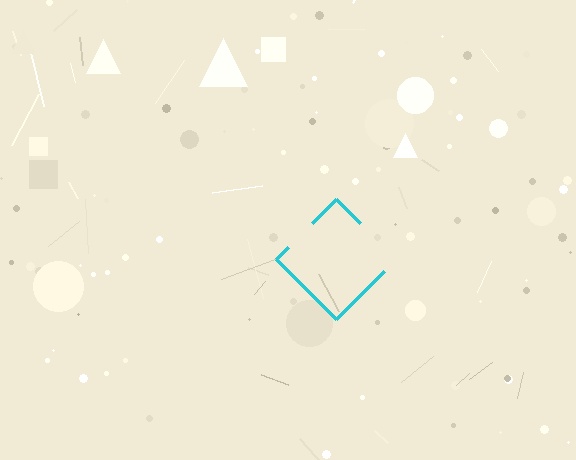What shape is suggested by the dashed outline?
The dashed outline suggests a diamond.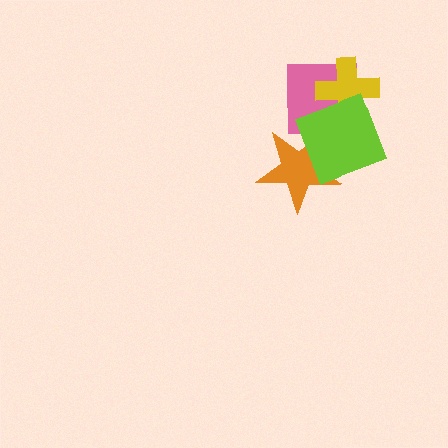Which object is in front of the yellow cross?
The lime diamond is in front of the yellow cross.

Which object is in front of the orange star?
The lime diamond is in front of the orange star.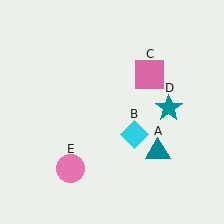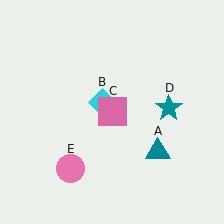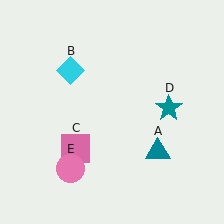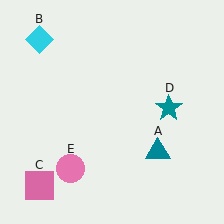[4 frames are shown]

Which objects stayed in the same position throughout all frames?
Teal triangle (object A) and teal star (object D) and pink circle (object E) remained stationary.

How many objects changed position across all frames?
2 objects changed position: cyan diamond (object B), pink square (object C).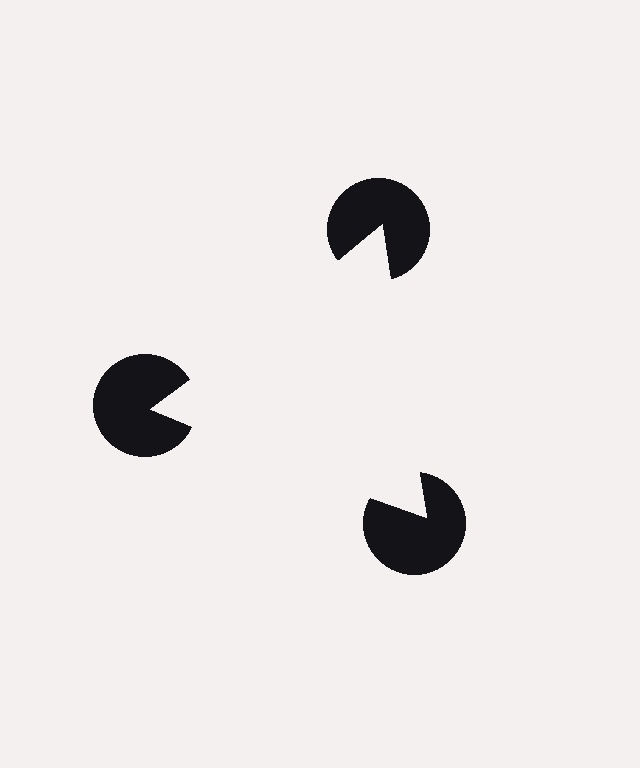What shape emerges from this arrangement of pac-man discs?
An illusory triangle — its edges are inferred from the aligned wedge cuts in the pac-man discs, not physically drawn.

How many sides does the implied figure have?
3 sides.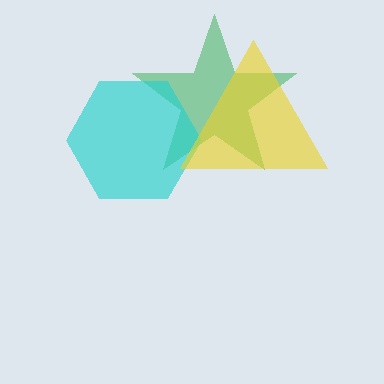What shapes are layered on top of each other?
The layered shapes are: a green star, a cyan hexagon, a yellow triangle.